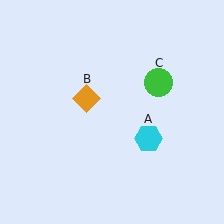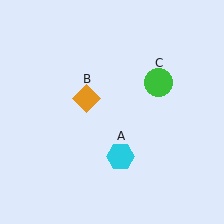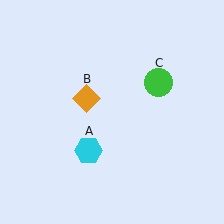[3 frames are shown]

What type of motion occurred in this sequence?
The cyan hexagon (object A) rotated clockwise around the center of the scene.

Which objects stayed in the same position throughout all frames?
Orange diamond (object B) and green circle (object C) remained stationary.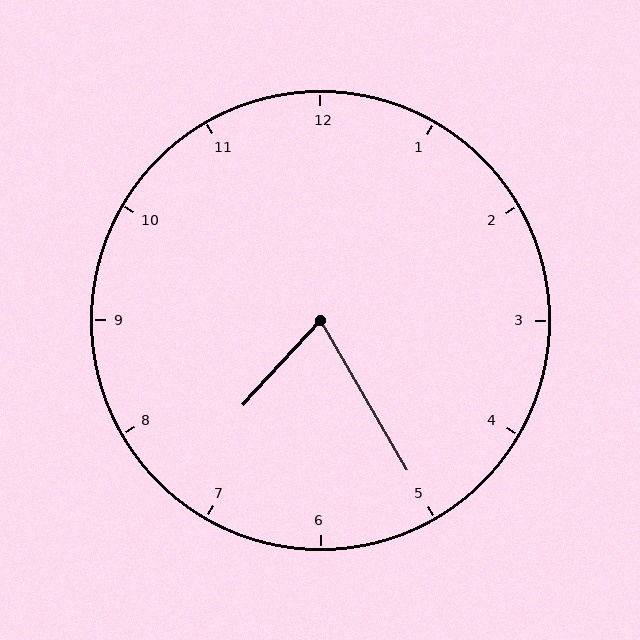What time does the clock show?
7:25.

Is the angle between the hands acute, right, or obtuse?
It is acute.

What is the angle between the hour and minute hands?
Approximately 72 degrees.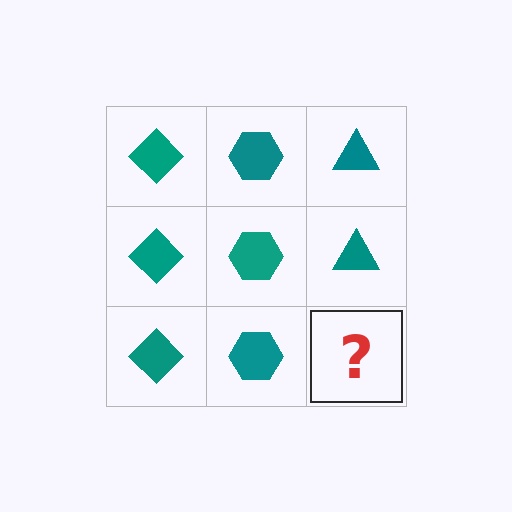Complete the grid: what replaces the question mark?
The question mark should be replaced with a teal triangle.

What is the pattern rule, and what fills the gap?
The rule is that each column has a consistent shape. The gap should be filled with a teal triangle.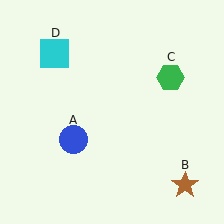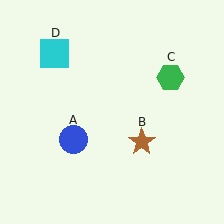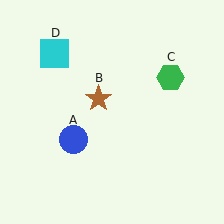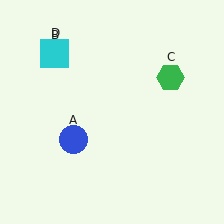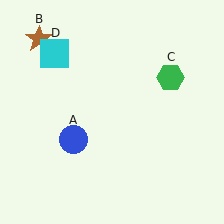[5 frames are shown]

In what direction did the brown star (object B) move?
The brown star (object B) moved up and to the left.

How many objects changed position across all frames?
1 object changed position: brown star (object B).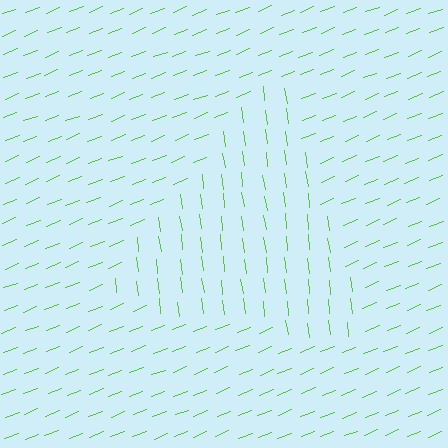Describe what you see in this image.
The image is filled with small lime line segments. A triangle region in the image has lines oriented differently from the surrounding lines, creating a visible texture boundary.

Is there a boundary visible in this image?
Yes, there is a texture boundary formed by a change in line orientation.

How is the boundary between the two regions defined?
The boundary is defined purely by a change in line orientation (approximately 76 degrees difference). All lines are the same color and thickness.